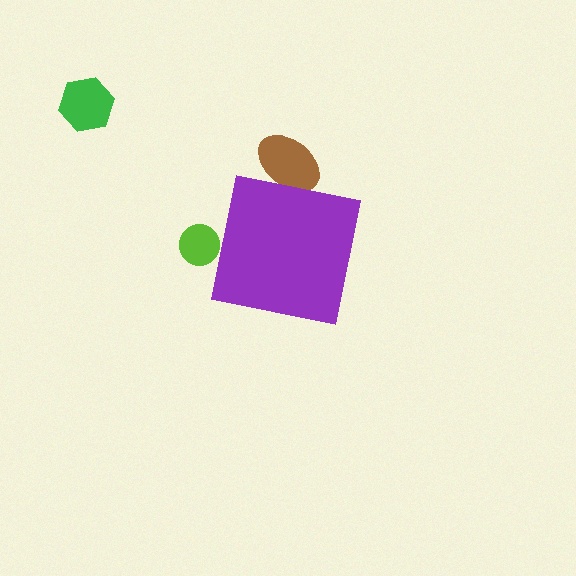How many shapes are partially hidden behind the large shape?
2 shapes are partially hidden.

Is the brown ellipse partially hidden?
Yes, the brown ellipse is partially hidden behind the purple square.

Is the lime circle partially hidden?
Yes, the lime circle is partially hidden behind the purple square.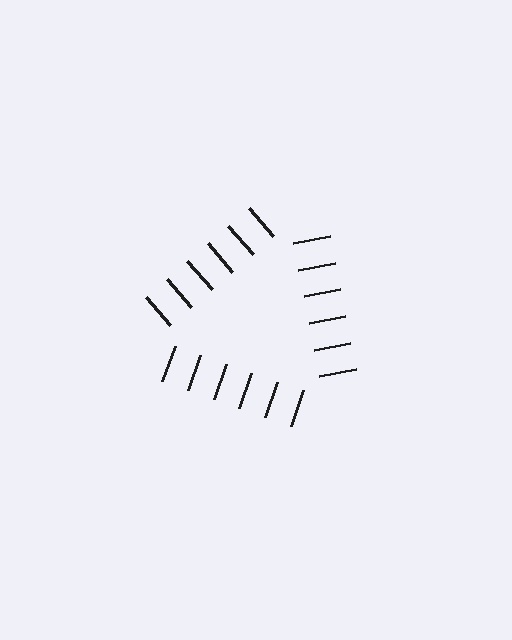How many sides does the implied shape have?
3 sides — the line-ends trace a triangle.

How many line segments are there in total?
18 — 6 along each of the 3 edges.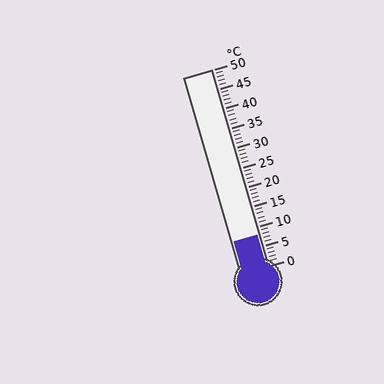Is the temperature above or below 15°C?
The temperature is below 15°C.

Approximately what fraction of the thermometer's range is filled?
The thermometer is filled to approximately 15% of its range.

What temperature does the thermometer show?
The thermometer shows approximately 8°C.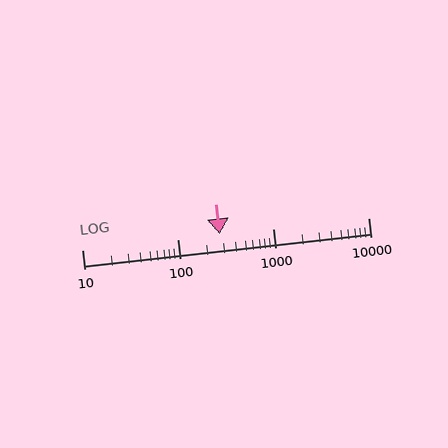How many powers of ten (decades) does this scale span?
The scale spans 3 decades, from 10 to 10000.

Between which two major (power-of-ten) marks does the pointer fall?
The pointer is between 100 and 1000.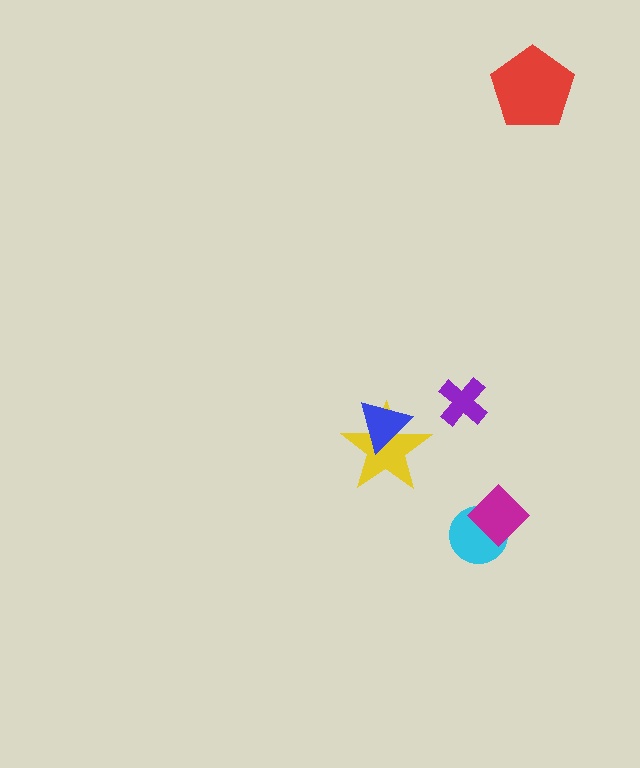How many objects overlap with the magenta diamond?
1 object overlaps with the magenta diamond.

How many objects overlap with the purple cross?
0 objects overlap with the purple cross.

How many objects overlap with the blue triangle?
1 object overlaps with the blue triangle.